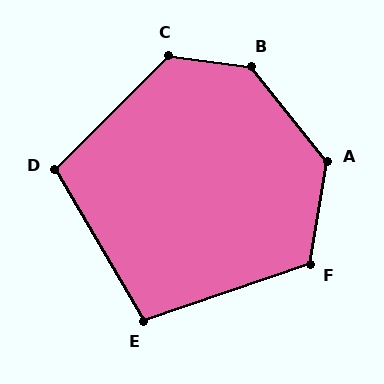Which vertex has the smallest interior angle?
E, at approximately 101 degrees.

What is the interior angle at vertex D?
Approximately 105 degrees (obtuse).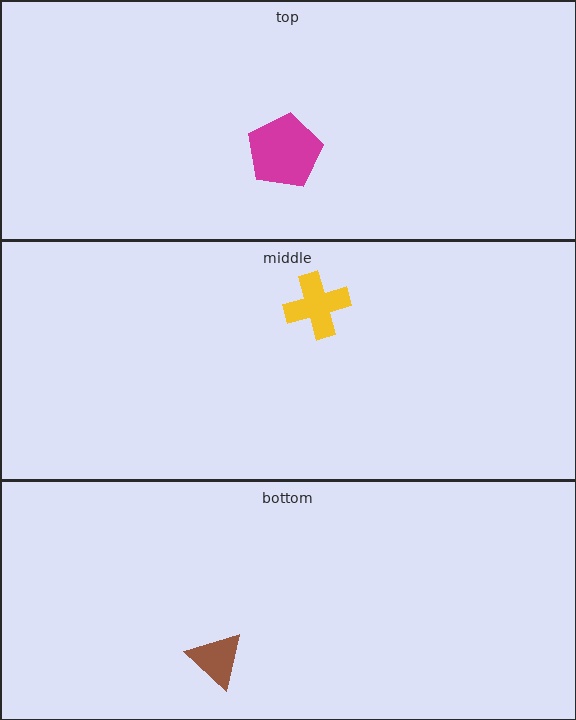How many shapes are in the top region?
1.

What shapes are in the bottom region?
The brown triangle.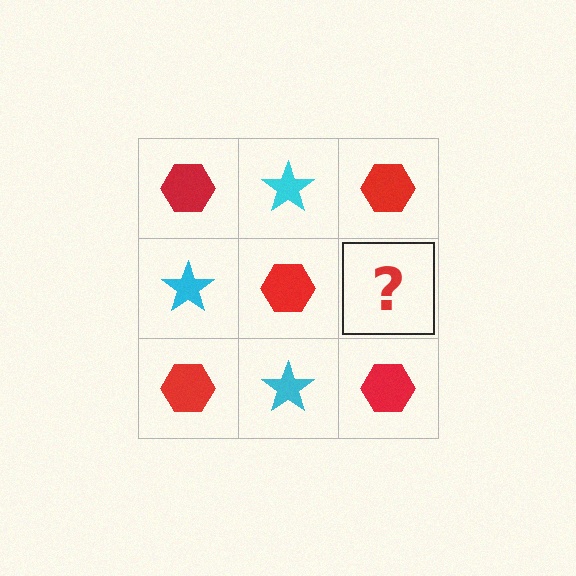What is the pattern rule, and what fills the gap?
The rule is that it alternates red hexagon and cyan star in a checkerboard pattern. The gap should be filled with a cyan star.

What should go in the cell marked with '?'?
The missing cell should contain a cyan star.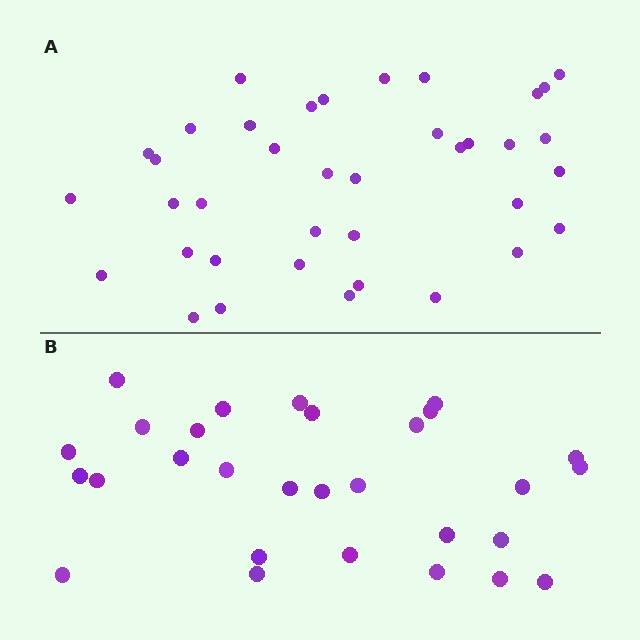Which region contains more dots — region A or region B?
Region A (the top region) has more dots.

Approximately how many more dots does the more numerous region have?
Region A has roughly 8 or so more dots than region B.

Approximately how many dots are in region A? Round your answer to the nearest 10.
About 40 dots. (The exact count is 38, which rounds to 40.)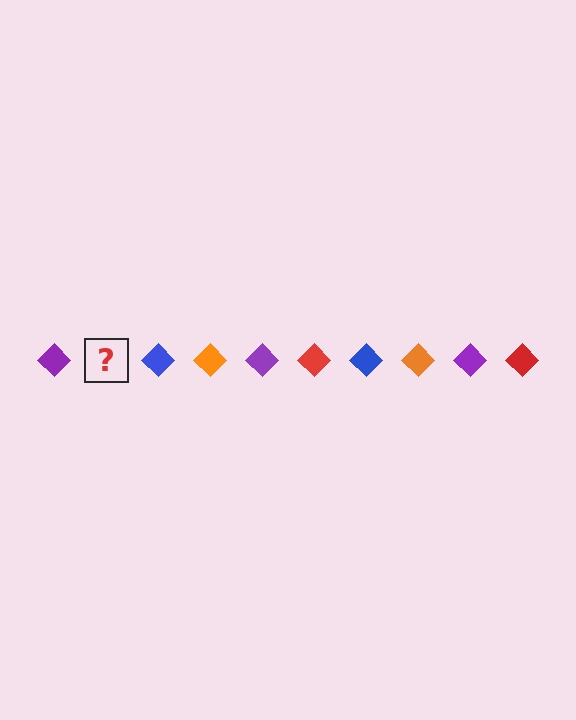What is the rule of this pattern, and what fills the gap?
The rule is that the pattern cycles through purple, red, blue, orange diamonds. The gap should be filled with a red diamond.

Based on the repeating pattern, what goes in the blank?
The blank should be a red diamond.